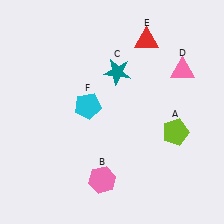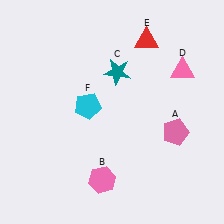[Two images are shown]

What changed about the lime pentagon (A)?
In Image 1, A is lime. In Image 2, it changed to pink.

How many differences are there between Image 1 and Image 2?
There is 1 difference between the two images.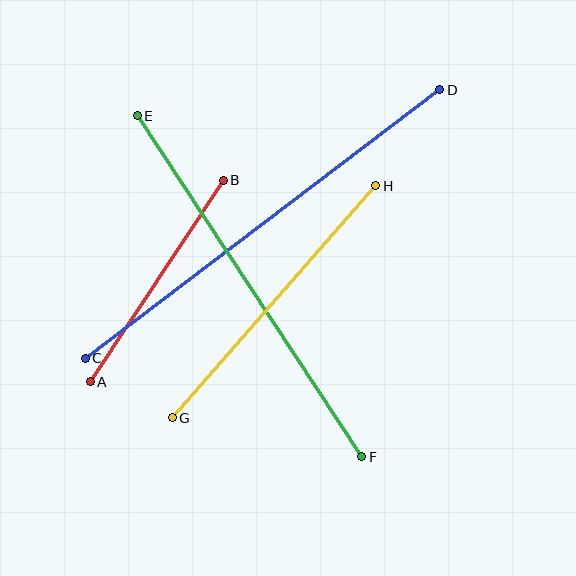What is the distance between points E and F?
The distance is approximately 408 pixels.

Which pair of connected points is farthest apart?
Points C and D are farthest apart.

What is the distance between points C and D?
The distance is approximately 445 pixels.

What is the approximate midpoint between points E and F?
The midpoint is at approximately (249, 286) pixels.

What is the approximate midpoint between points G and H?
The midpoint is at approximately (274, 302) pixels.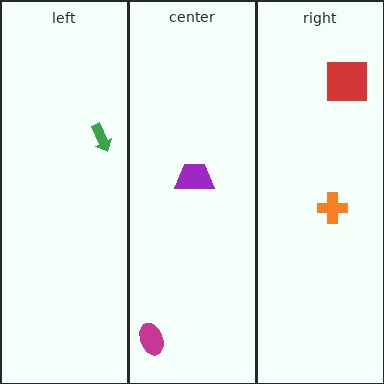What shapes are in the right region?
The red square, the orange cross.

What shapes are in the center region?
The purple trapezoid, the magenta ellipse.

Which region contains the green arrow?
The left region.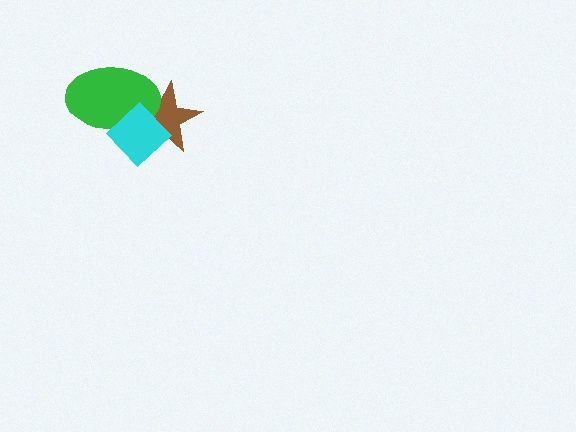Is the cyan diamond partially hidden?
No, no other shape covers it.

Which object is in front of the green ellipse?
The cyan diamond is in front of the green ellipse.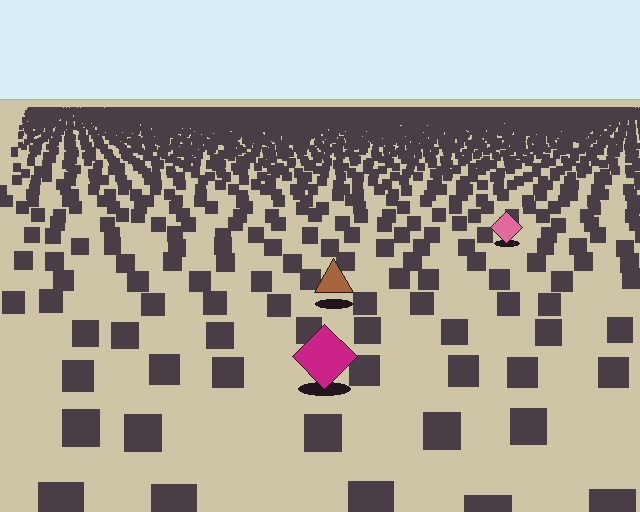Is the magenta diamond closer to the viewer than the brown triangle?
Yes. The magenta diamond is closer — you can tell from the texture gradient: the ground texture is coarser near it.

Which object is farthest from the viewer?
The pink diamond is farthest from the viewer. It appears smaller and the ground texture around it is denser.